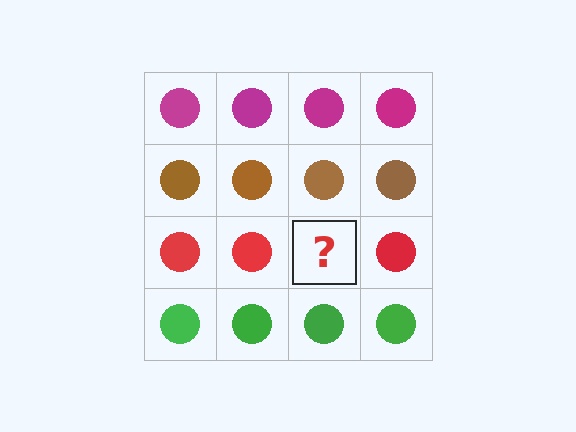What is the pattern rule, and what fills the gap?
The rule is that each row has a consistent color. The gap should be filled with a red circle.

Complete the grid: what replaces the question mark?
The question mark should be replaced with a red circle.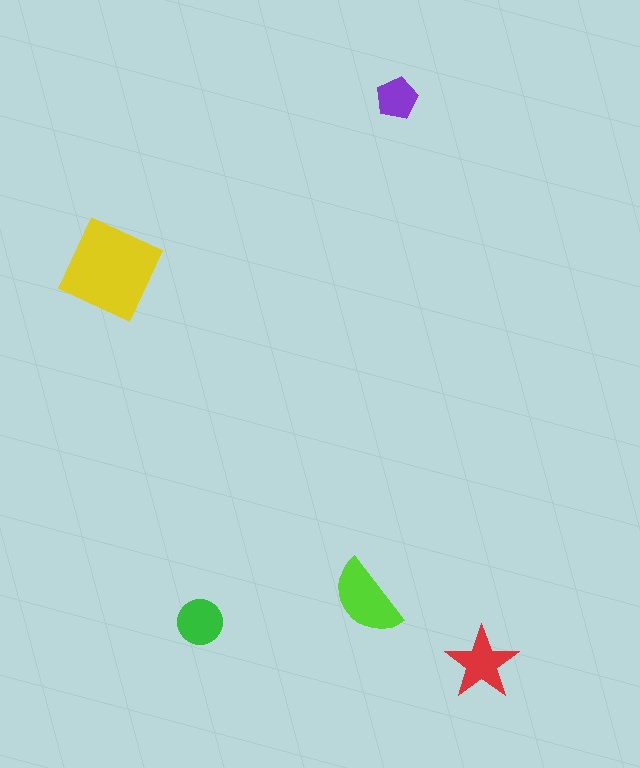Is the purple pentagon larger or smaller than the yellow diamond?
Smaller.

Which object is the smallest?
The purple pentagon.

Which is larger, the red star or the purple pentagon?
The red star.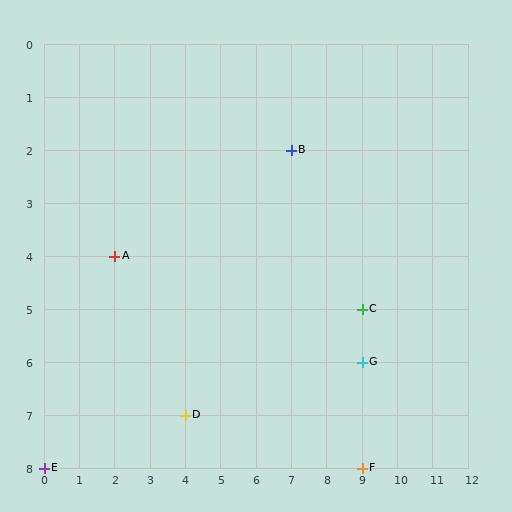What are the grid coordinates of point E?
Point E is at grid coordinates (0, 8).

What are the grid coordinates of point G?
Point G is at grid coordinates (9, 6).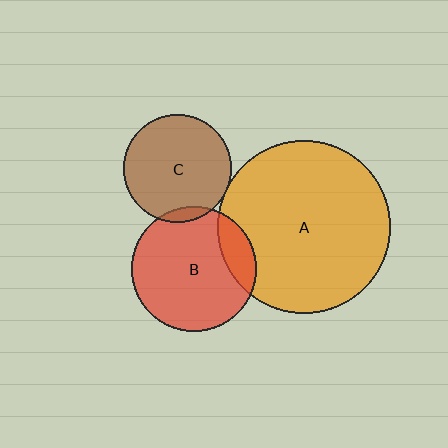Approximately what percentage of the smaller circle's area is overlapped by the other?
Approximately 15%.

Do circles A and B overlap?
Yes.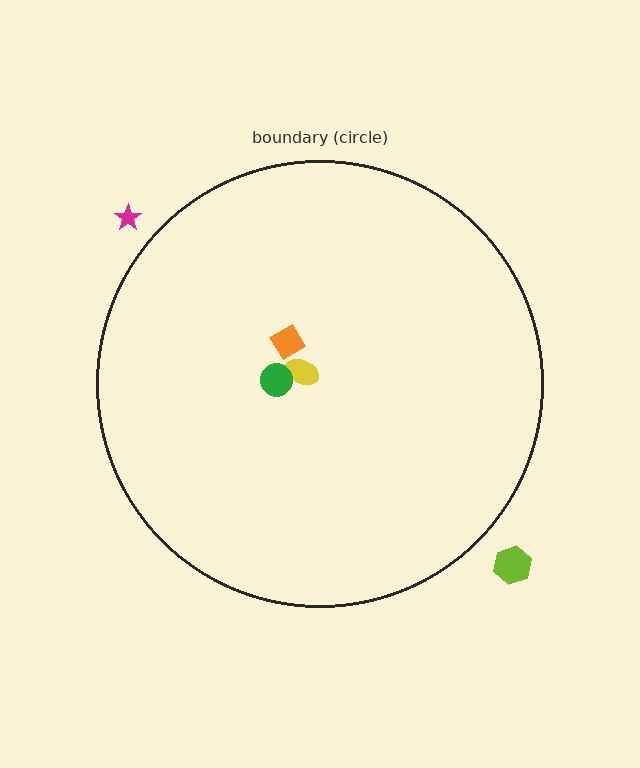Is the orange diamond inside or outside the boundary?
Inside.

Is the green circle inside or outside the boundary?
Inside.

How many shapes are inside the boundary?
3 inside, 2 outside.